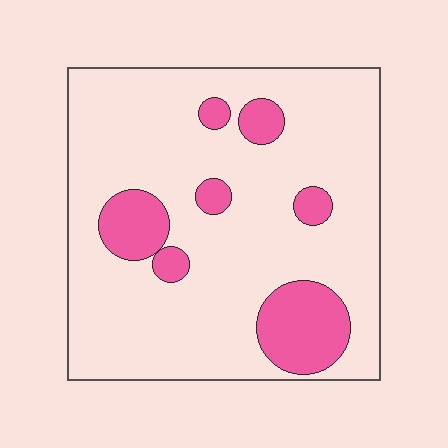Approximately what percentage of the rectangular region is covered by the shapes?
Approximately 15%.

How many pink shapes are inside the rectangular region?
7.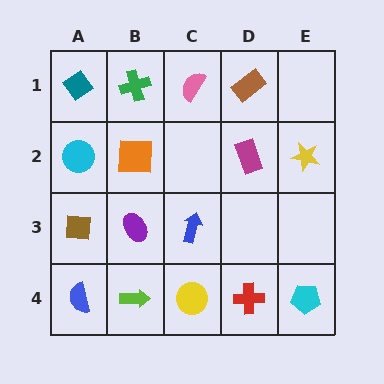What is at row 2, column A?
A cyan circle.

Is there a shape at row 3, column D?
No, that cell is empty.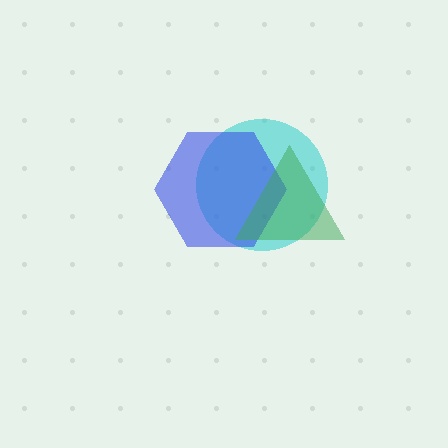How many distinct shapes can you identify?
There are 3 distinct shapes: a cyan circle, a blue hexagon, a green triangle.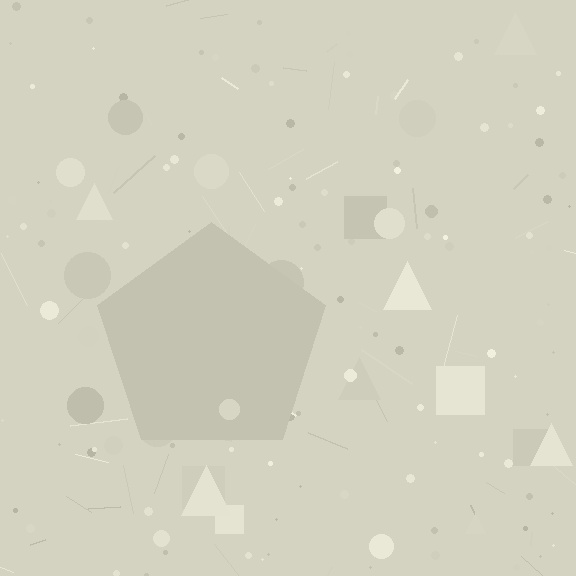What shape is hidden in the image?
A pentagon is hidden in the image.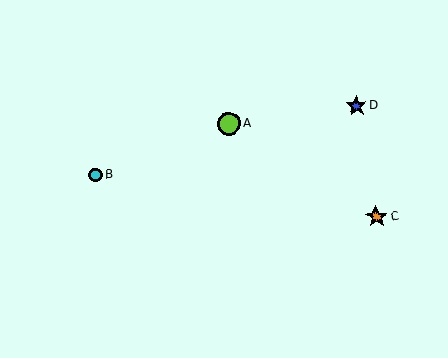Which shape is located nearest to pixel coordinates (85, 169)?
The cyan circle (labeled B) at (95, 175) is nearest to that location.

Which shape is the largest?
The orange star (labeled C) is the largest.